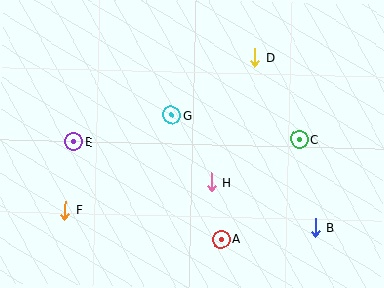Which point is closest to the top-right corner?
Point D is closest to the top-right corner.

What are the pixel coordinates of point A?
Point A is at (221, 239).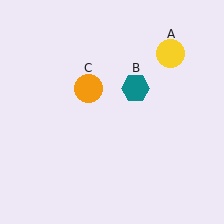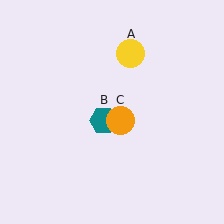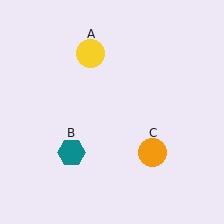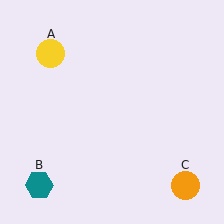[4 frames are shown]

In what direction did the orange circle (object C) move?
The orange circle (object C) moved down and to the right.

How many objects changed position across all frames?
3 objects changed position: yellow circle (object A), teal hexagon (object B), orange circle (object C).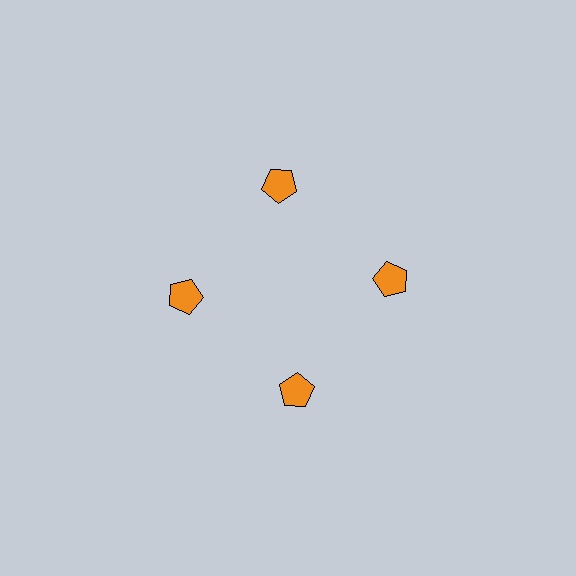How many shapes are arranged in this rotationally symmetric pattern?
There are 4 shapes, arranged in 4 groups of 1.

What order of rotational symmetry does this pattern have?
This pattern has 4-fold rotational symmetry.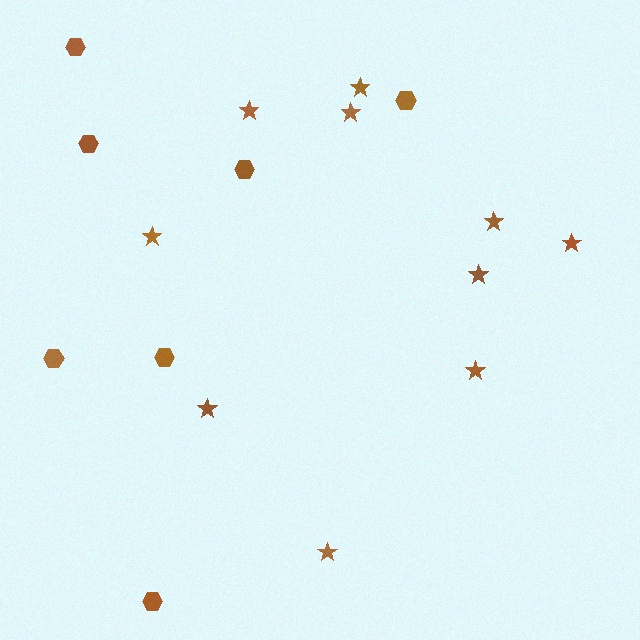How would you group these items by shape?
There are 2 groups: one group of hexagons (7) and one group of stars (10).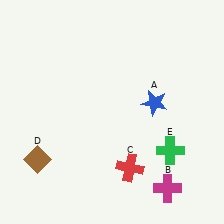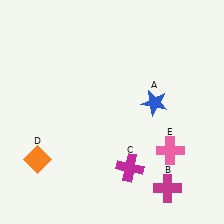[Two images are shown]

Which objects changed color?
C changed from red to magenta. D changed from brown to orange. E changed from green to pink.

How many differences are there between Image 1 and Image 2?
There are 3 differences between the two images.